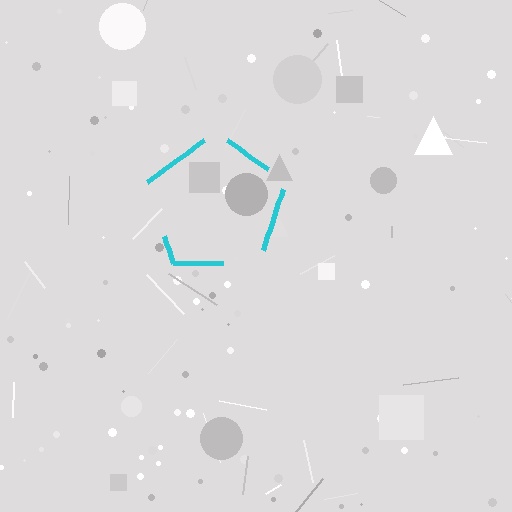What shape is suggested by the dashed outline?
The dashed outline suggests a pentagon.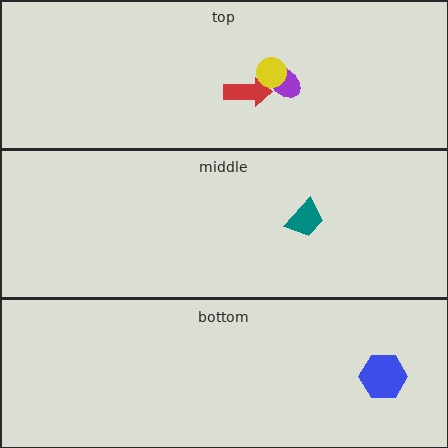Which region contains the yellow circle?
The top region.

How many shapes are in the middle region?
1.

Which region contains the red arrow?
The top region.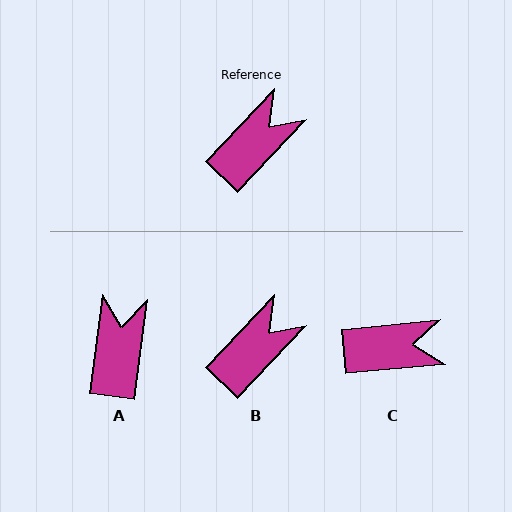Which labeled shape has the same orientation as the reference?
B.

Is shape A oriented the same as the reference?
No, it is off by about 36 degrees.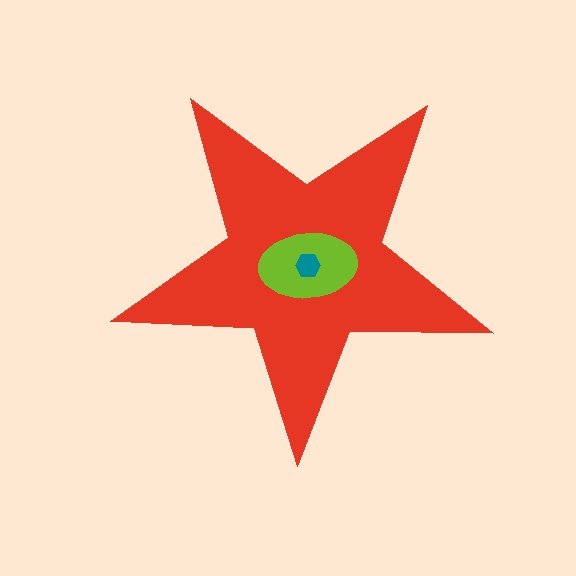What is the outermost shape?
The red star.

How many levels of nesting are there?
3.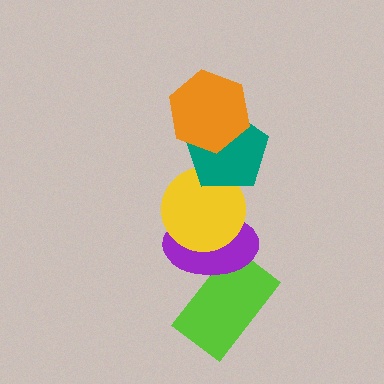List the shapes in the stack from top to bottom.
From top to bottom: the orange hexagon, the teal pentagon, the yellow circle, the purple ellipse, the lime rectangle.